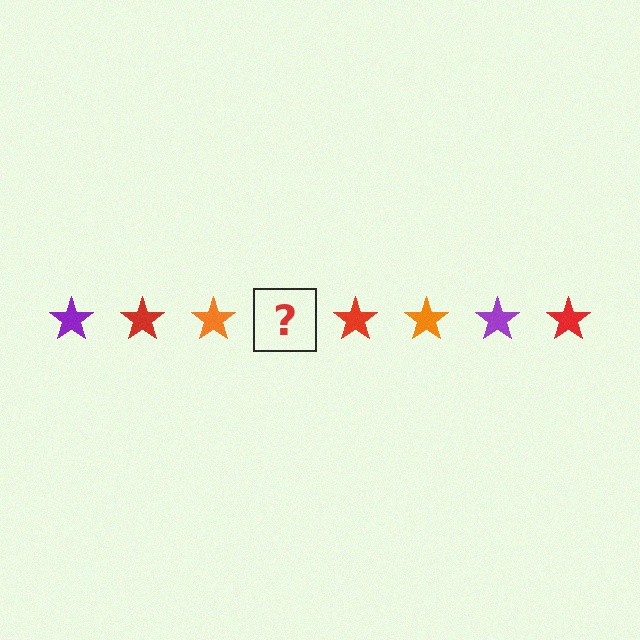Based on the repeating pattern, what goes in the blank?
The blank should be a purple star.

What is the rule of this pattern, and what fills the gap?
The rule is that the pattern cycles through purple, red, orange stars. The gap should be filled with a purple star.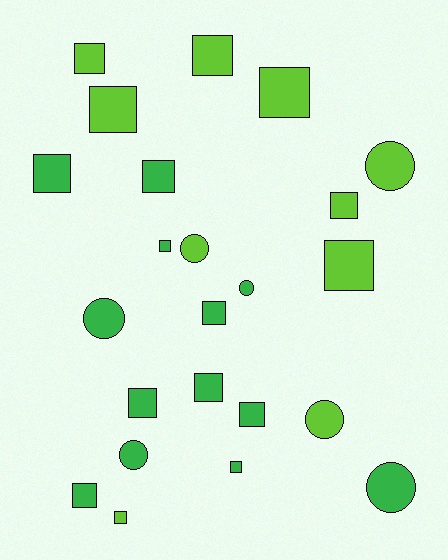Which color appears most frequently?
Green, with 13 objects.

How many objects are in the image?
There are 23 objects.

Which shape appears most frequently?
Square, with 16 objects.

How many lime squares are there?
There are 7 lime squares.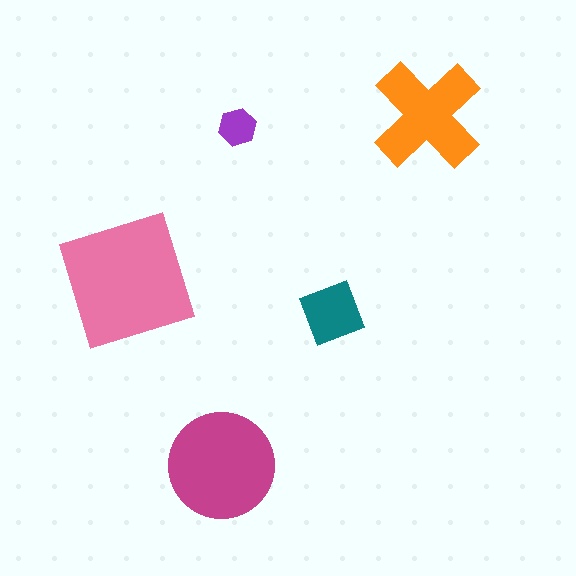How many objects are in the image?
There are 5 objects in the image.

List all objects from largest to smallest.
The pink square, the magenta circle, the orange cross, the teal diamond, the purple hexagon.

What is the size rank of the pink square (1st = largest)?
1st.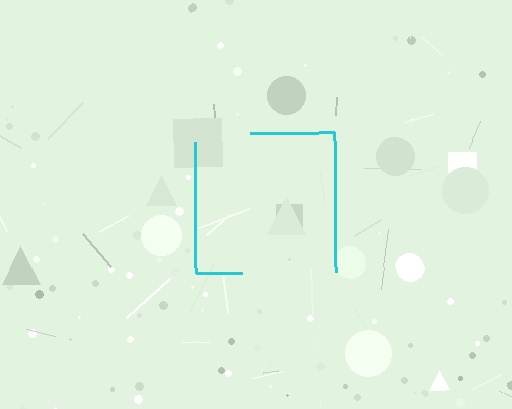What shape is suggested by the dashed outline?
The dashed outline suggests a square.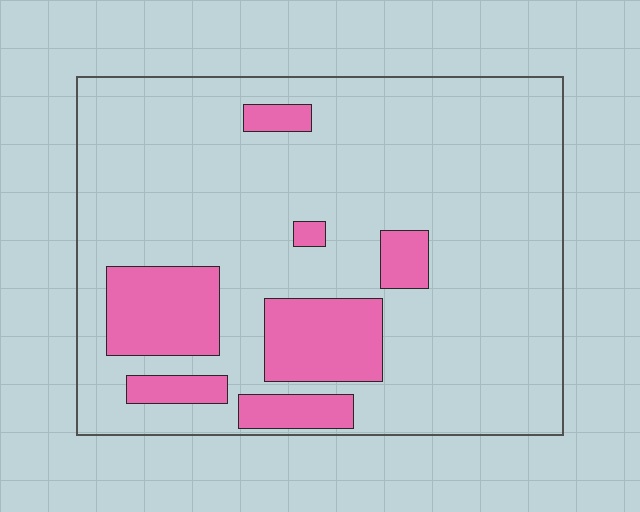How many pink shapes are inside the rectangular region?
7.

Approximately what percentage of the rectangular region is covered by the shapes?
Approximately 20%.